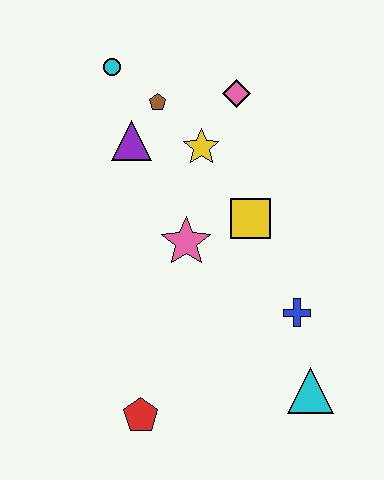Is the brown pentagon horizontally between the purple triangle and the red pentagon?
No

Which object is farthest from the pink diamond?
The red pentagon is farthest from the pink diamond.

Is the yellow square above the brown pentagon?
No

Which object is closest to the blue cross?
The cyan triangle is closest to the blue cross.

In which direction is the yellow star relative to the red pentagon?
The yellow star is above the red pentagon.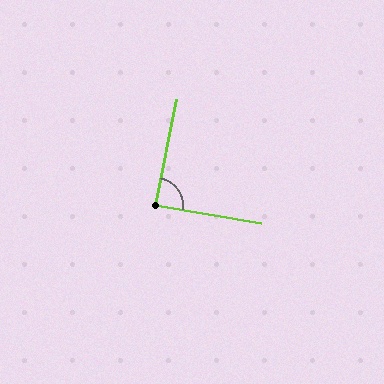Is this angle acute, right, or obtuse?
It is approximately a right angle.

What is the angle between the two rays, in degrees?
Approximately 88 degrees.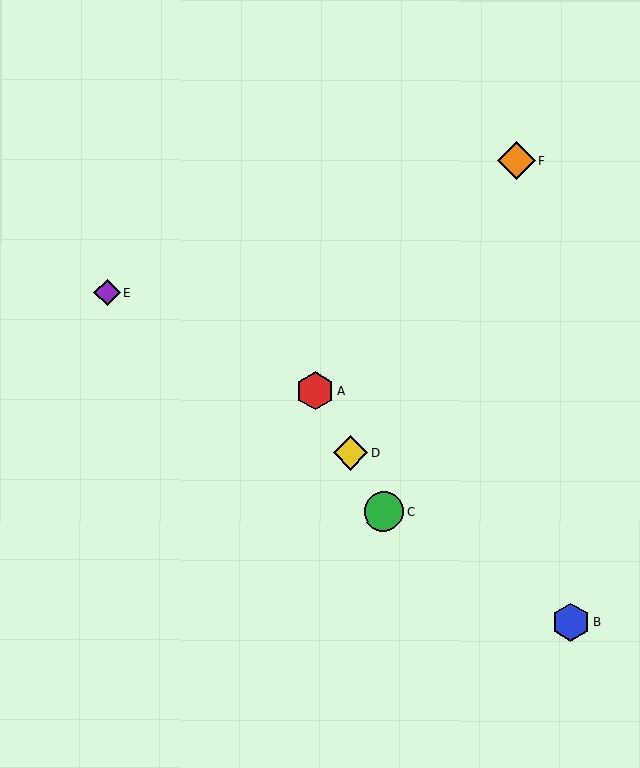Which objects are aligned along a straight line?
Objects A, C, D are aligned along a straight line.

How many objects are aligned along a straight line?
3 objects (A, C, D) are aligned along a straight line.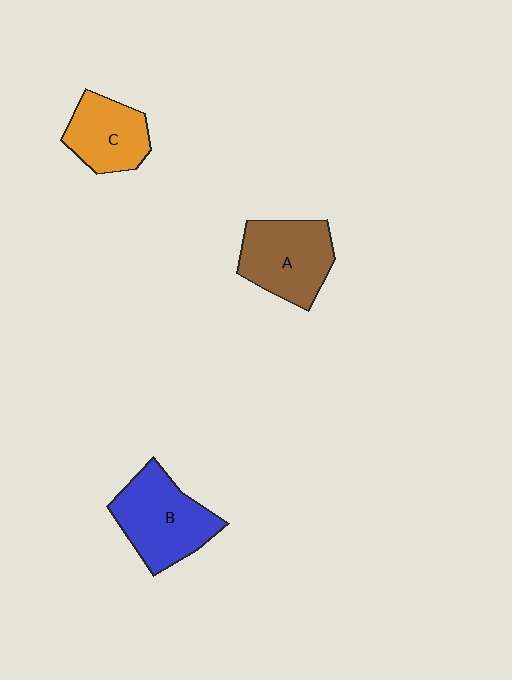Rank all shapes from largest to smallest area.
From largest to smallest: B (blue), A (brown), C (orange).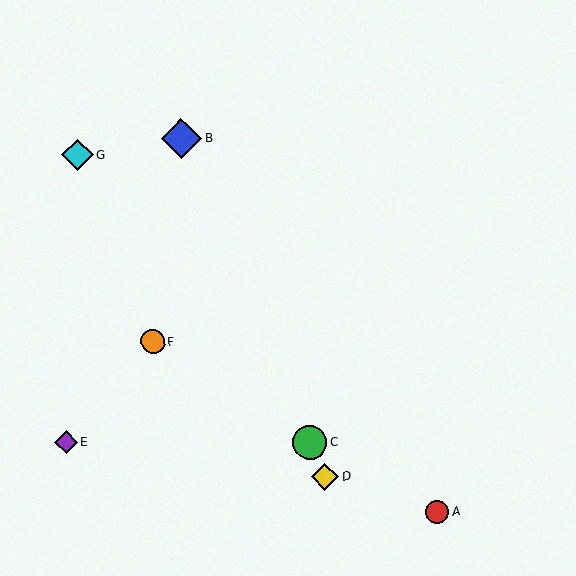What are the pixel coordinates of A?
Object A is at (437, 512).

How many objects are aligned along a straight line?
3 objects (B, C, D) are aligned along a straight line.